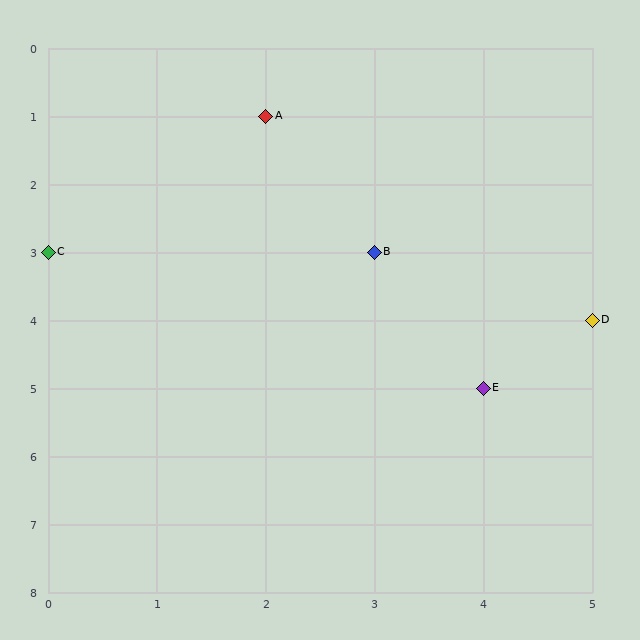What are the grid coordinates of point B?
Point B is at grid coordinates (3, 3).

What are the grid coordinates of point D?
Point D is at grid coordinates (5, 4).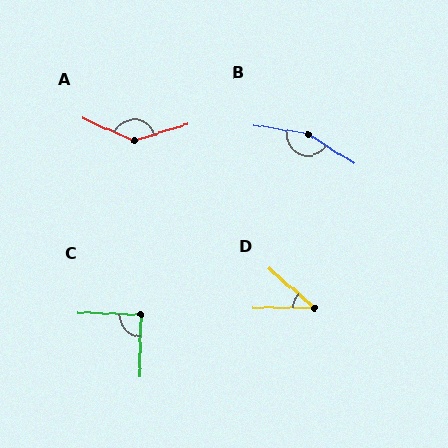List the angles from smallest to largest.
D (41°), C (91°), A (139°), B (156°).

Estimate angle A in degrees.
Approximately 139 degrees.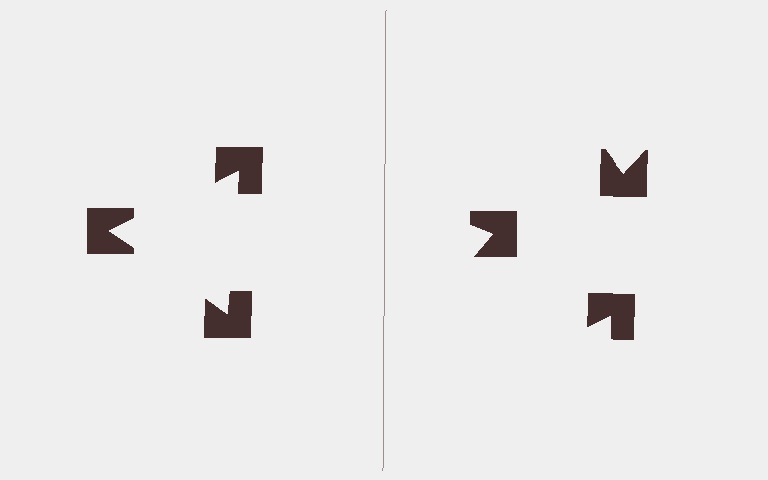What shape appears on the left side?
An illusory triangle.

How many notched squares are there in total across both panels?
6 — 3 on each side.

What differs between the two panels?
The notched squares are positioned identically on both sides; only the wedge orientations differ. On the left they align to a triangle; on the right they are misaligned.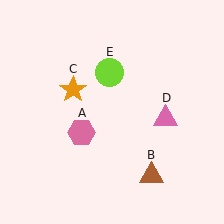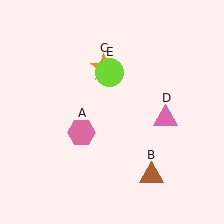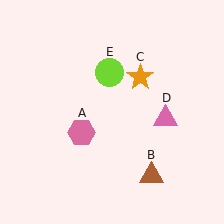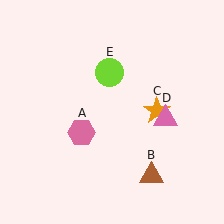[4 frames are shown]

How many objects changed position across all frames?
1 object changed position: orange star (object C).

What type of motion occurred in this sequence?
The orange star (object C) rotated clockwise around the center of the scene.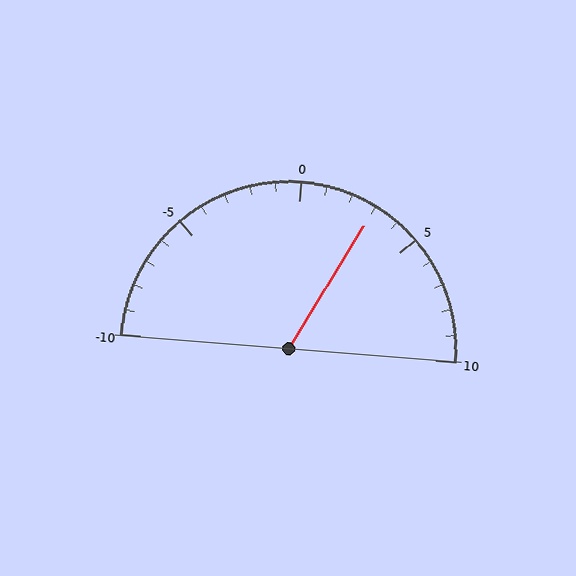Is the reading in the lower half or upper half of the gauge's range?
The reading is in the upper half of the range (-10 to 10).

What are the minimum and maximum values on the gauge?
The gauge ranges from -10 to 10.